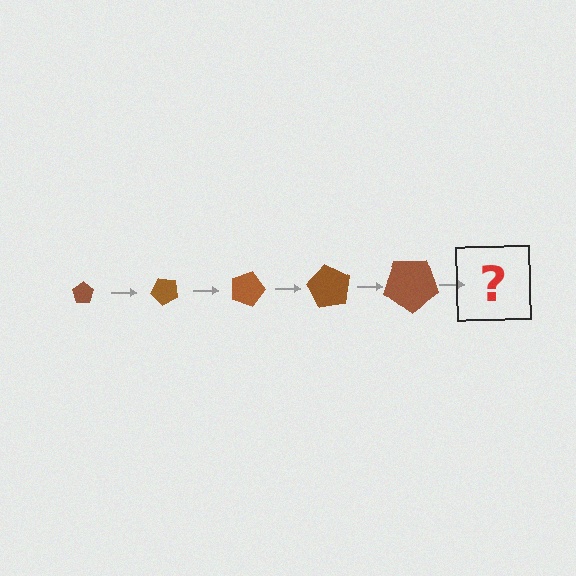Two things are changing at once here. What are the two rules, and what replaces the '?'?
The two rules are that the pentagon grows larger each step and it rotates 45 degrees each step. The '?' should be a pentagon, larger than the previous one and rotated 225 degrees from the start.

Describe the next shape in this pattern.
It should be a pentagon, larger than the previous one and rotated 225 degrees from the start.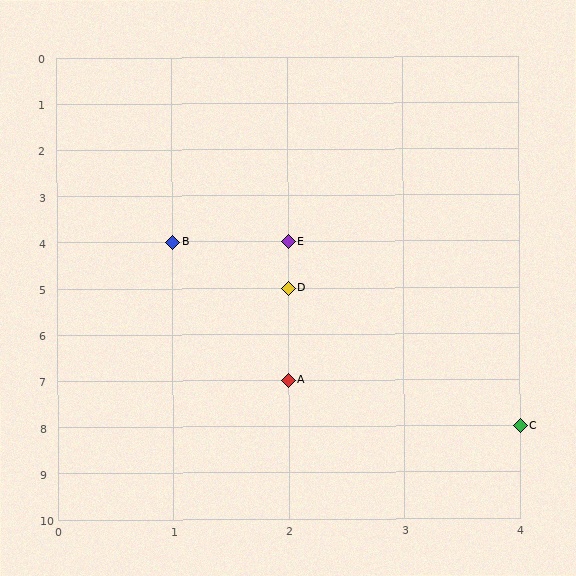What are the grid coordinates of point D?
Point D is at grid coordinates (2, 5).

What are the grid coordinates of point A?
Point A is at grid coordinates (2, 7).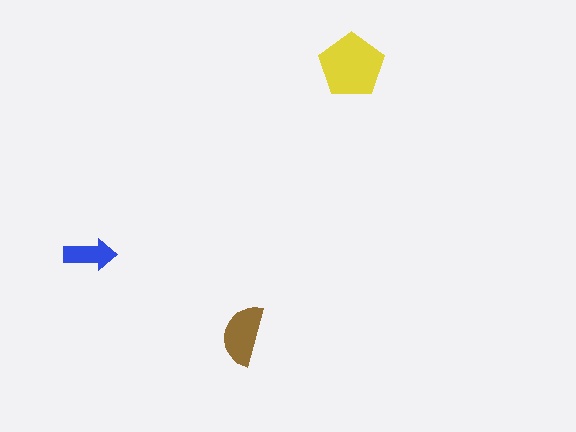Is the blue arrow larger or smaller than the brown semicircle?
Smaller.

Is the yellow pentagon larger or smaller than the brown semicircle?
Larger.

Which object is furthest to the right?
The yellow pentagon is rightmost.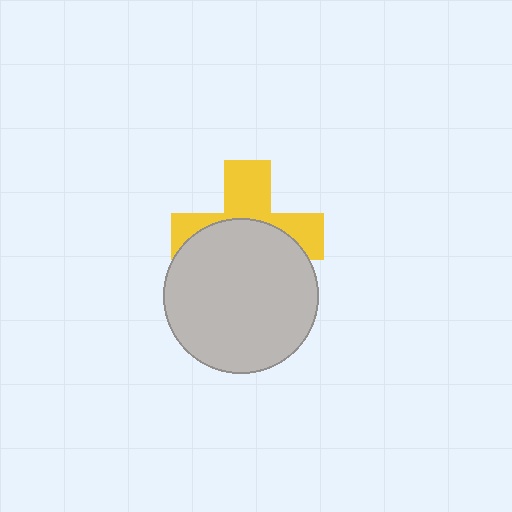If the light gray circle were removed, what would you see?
You would see the complete yellow cross.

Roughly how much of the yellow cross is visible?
About half of it is visible (roughly 45%).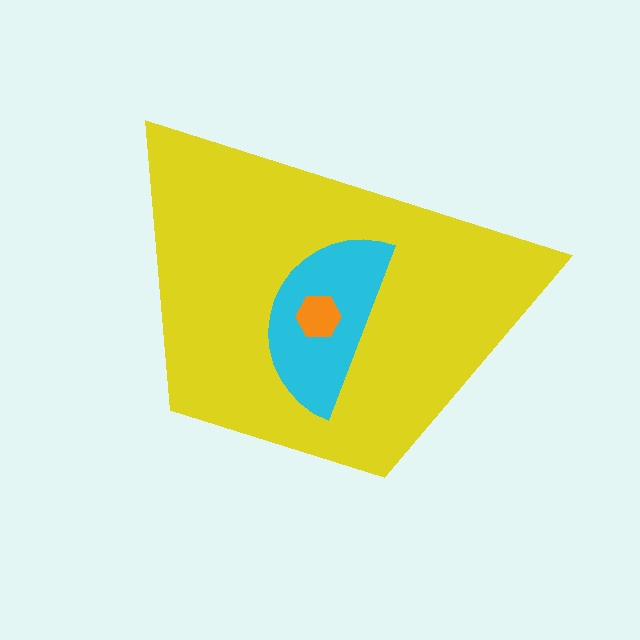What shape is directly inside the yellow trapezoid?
The cyan semicircle.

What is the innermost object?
The orange hexagon.